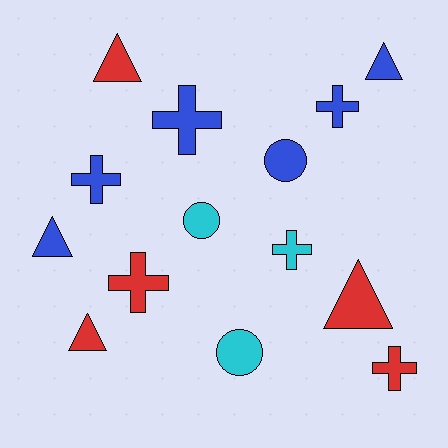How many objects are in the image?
There are 14 objects.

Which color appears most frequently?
Blue, with 6 objects.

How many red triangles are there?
There are 3 red triangles.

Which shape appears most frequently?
Cross, with 6 objects.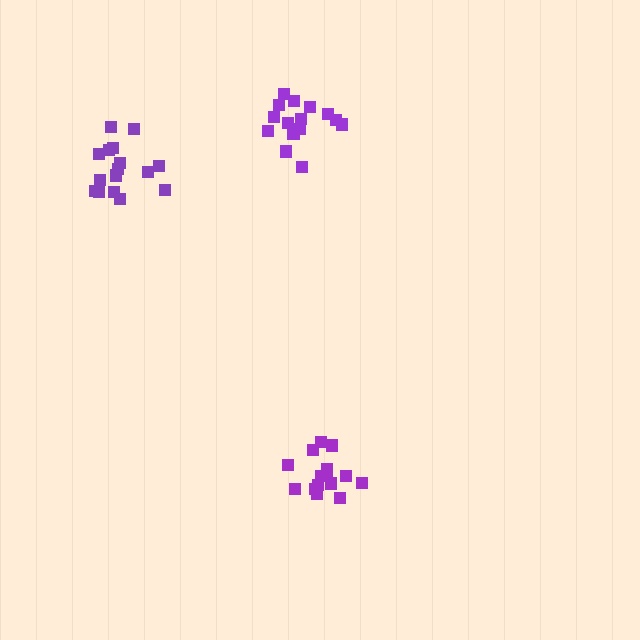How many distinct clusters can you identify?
There are 3 distinct clusters.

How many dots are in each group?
Group 1: 15 dots, Group 2: 16 dots, Group 3: 16 dots (47 total).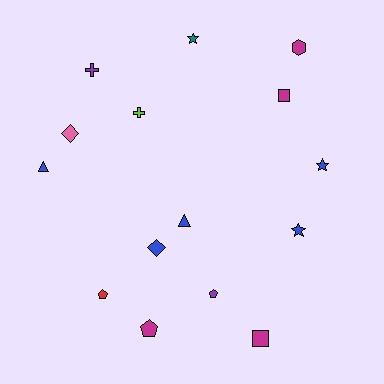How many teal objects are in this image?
There is 1 teal object.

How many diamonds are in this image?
There are 2 diamonds.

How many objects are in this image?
There are 15 objects.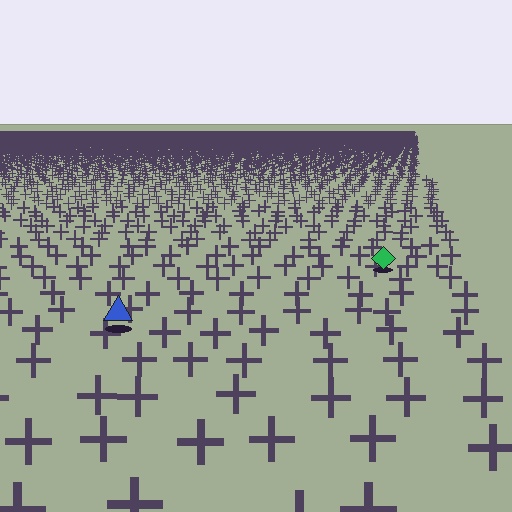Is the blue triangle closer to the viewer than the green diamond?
Yes. The blue triangle is closer — you can tell from the texture gradient: the ground texture is coarser near it.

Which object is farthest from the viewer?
The green diamond is farthest from the viewer. It appears smaller and the ground texture around it is denser.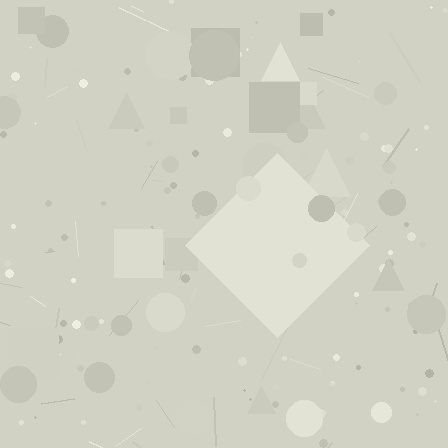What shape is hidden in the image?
A diamond is hidden in the image.